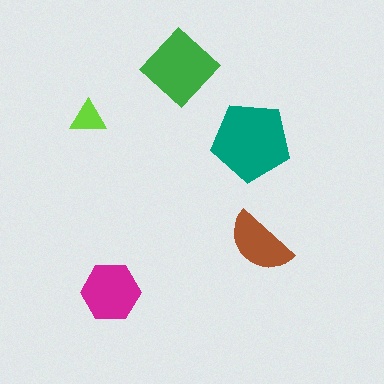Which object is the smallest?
The lime triangle.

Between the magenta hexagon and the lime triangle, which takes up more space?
The magenta hexagon.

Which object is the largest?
The teal pentagon.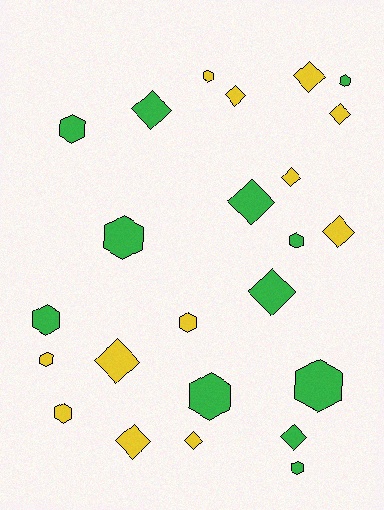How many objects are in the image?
There are 24 objects.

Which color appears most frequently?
Green, with 12 objects.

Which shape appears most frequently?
Hexagon, with 12 objects.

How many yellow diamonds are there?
There are 8 yellow diamonds.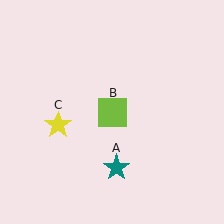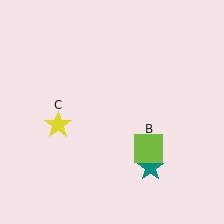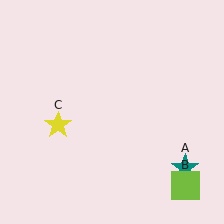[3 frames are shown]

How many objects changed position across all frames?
2 objects changed position: teal star (object A), lime square (object B).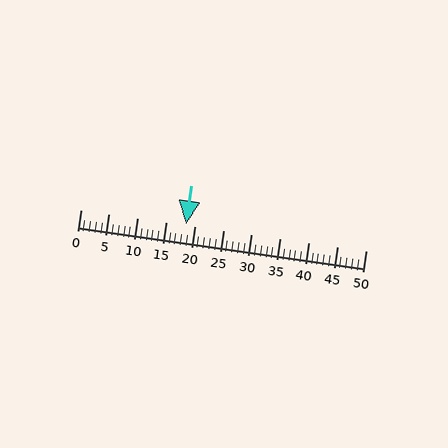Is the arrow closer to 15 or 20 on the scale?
The arrow is closer to 20.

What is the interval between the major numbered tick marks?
The major tick marks are spaced 5 units apart.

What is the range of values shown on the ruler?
The ruler shows values from 0 to 50.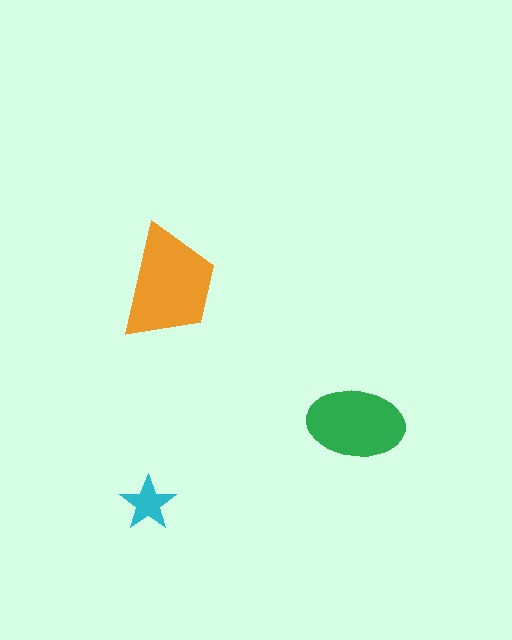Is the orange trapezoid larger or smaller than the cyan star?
Larger.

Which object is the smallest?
The cyan star.